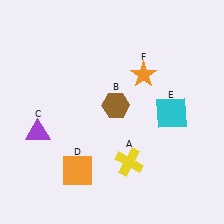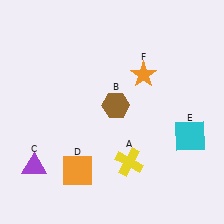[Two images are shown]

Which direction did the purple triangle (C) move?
The purple triangle (C) moved down.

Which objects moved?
The objects that moved are: the purple triangle (C), the cyan square (E).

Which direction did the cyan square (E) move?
The cyan square (E) moved down.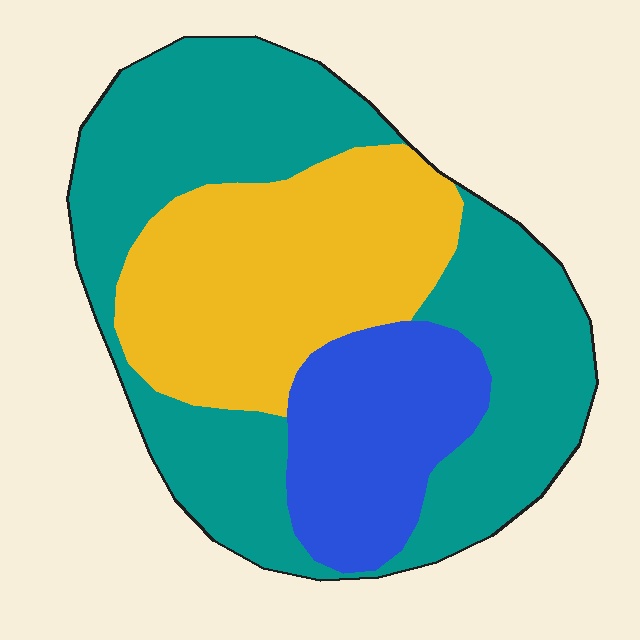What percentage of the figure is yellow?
Yellow takes up about one third (1/3) of the figure.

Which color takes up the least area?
Blue, at roughly 20%.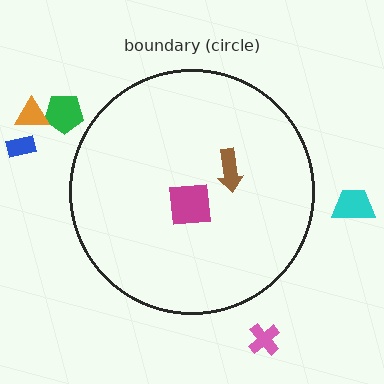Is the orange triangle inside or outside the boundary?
Outside.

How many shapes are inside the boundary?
2 inside, 5 outside.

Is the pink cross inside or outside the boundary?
Outside.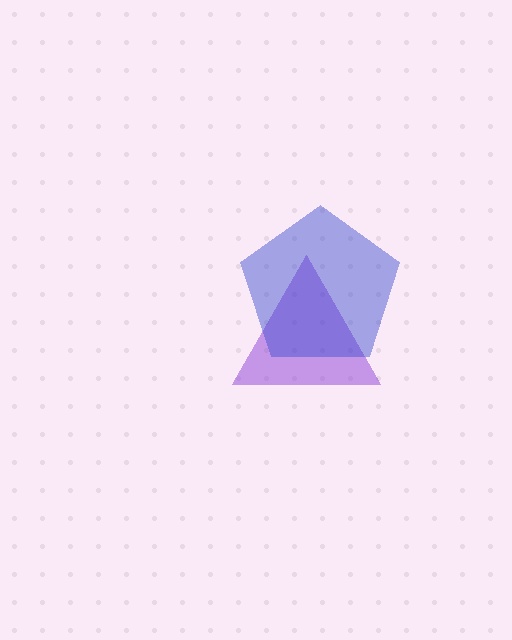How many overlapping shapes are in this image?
There are 2 overlapping shapes in the image.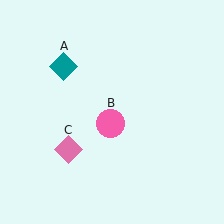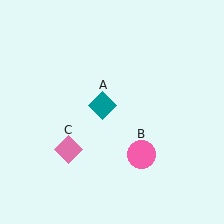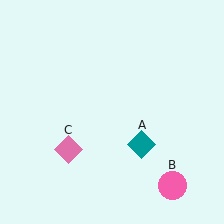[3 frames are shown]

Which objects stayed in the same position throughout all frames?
Pink diamond (object C) remained stationary.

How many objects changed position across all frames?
2 objects changed position: teal diamond (object A), pink circle (object B).